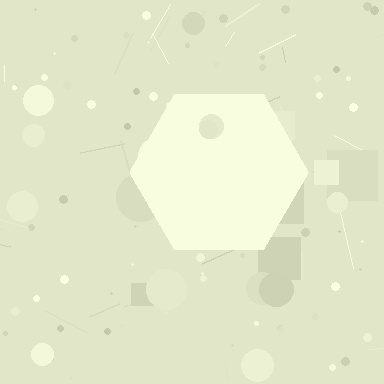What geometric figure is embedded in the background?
A hexagon is embedded in the background.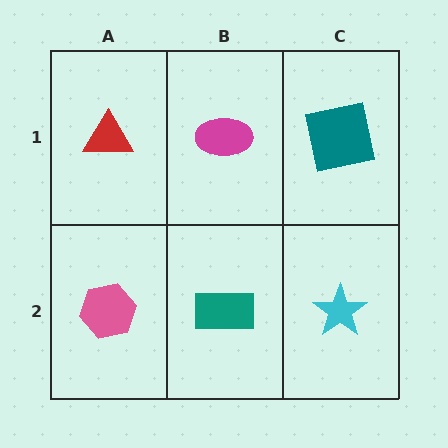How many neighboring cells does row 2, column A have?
2.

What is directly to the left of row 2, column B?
A pink hexagon.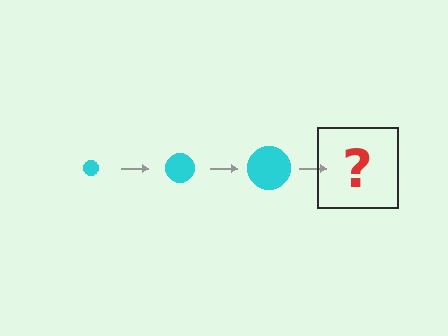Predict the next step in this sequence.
The next step is a cyan circle, larger than the previous one.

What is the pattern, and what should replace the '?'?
The pattern is that the circle gets progressively larger each step. The '?' should be a cyan circle, larger than the previous one.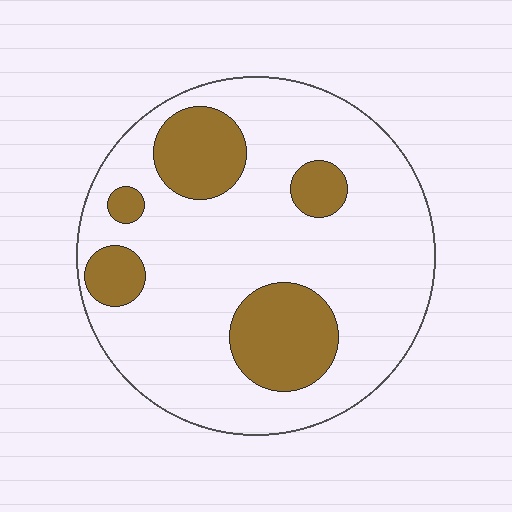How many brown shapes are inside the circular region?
5.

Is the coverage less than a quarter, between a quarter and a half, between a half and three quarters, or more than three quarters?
Less than a quarter.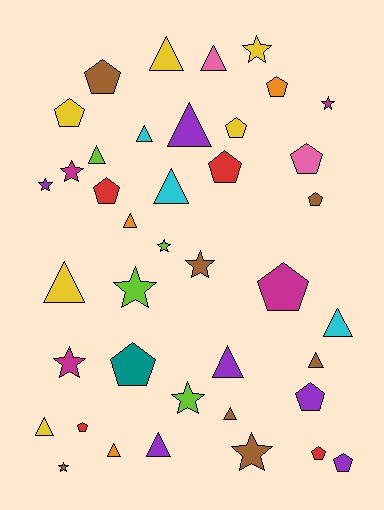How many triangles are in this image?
There are 15 triangles.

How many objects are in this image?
There are 40 objects.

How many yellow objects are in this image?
There are 6 yellow objects.